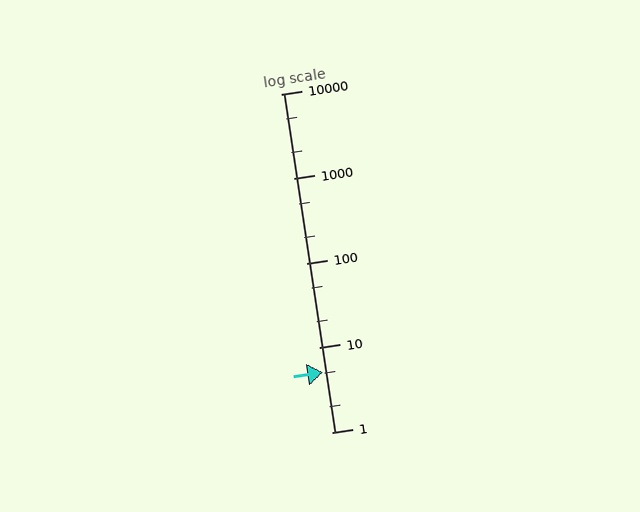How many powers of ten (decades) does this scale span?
The scale spans 4 decades, from 1 to 10000.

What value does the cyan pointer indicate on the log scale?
The pointer indicates approximately 5.1.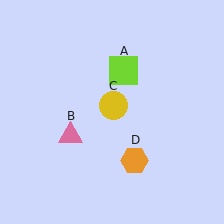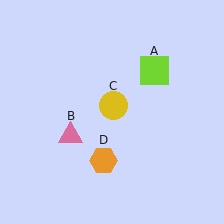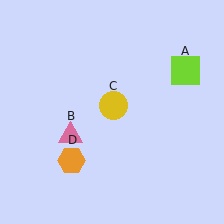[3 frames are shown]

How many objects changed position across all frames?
2 objects changed position: lime square (object A), orange hexagon (object D).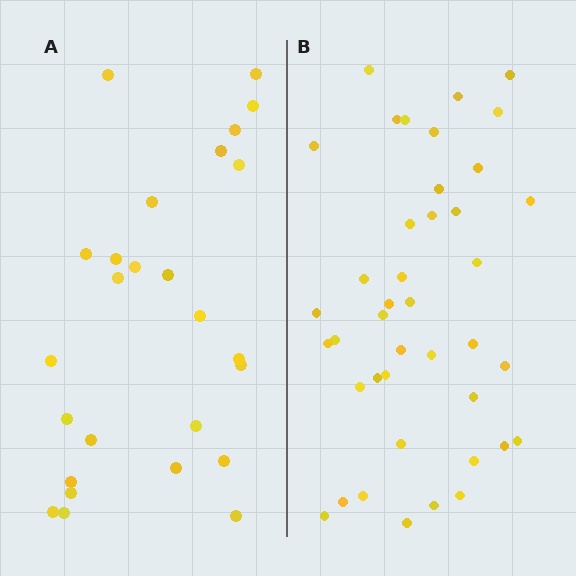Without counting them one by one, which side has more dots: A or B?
Region B (the right region) has more dots.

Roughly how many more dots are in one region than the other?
Region B has approximately 15 more dots than region A.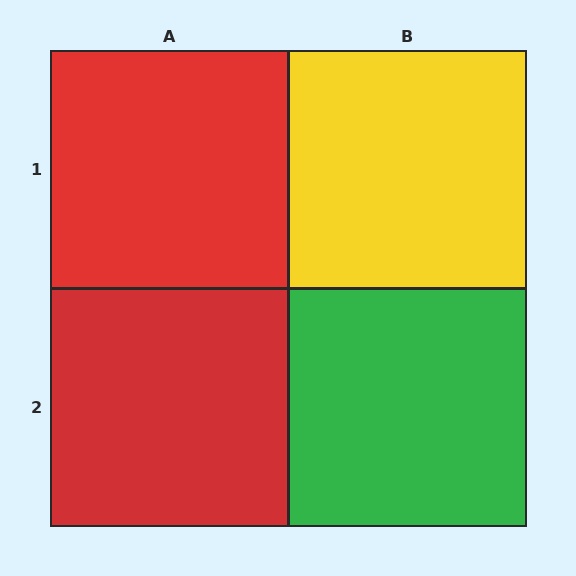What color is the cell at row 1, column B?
Yellow.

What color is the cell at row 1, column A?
Red.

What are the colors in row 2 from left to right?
Red, green.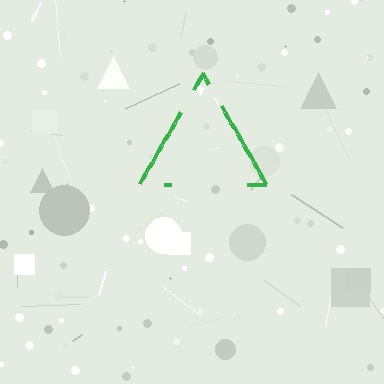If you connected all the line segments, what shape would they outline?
They would outline a triangle.